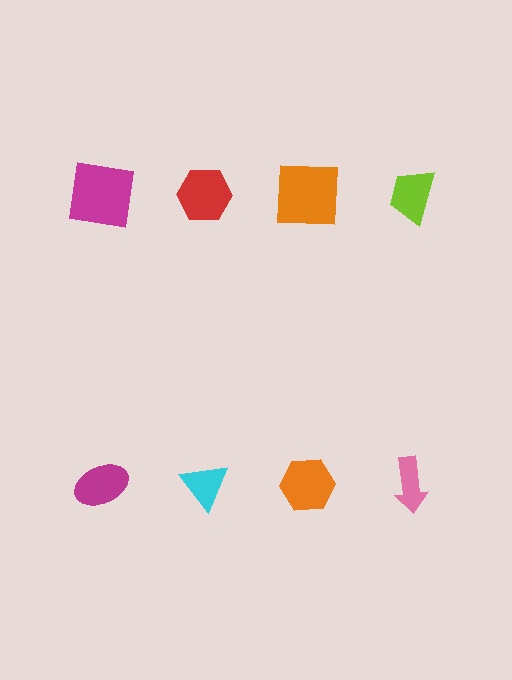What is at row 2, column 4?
A pink arrow.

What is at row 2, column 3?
An orange hexagon.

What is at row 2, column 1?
A magenta ellipse.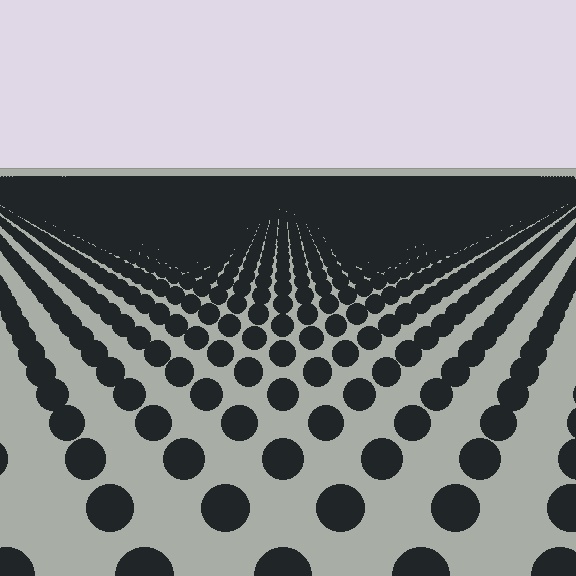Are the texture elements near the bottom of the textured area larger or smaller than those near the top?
Larger. Near the bottom, elements are closer to the viewer and appear at a bigger on-screen size.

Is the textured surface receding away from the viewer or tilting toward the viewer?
The surface is receding away from the viewer. Texture elements get smaller and denser toward the top.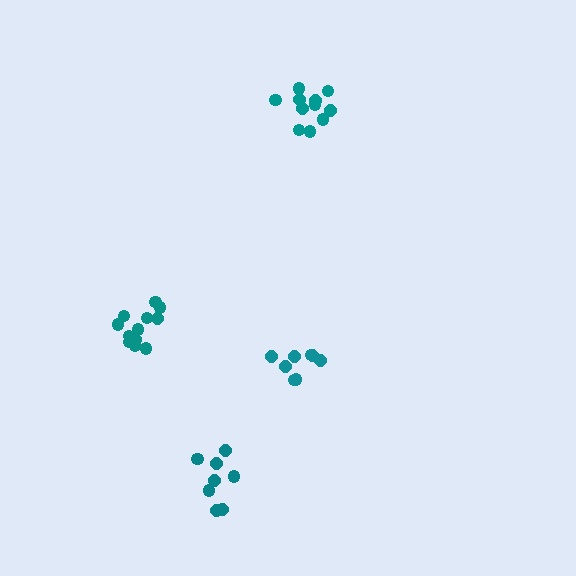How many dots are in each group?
Group 1: 11 dots, Group 2: 8 dots, Group 3: 12 dots, Group 4: 8 dots (39 total).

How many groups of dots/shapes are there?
There are 4 groups.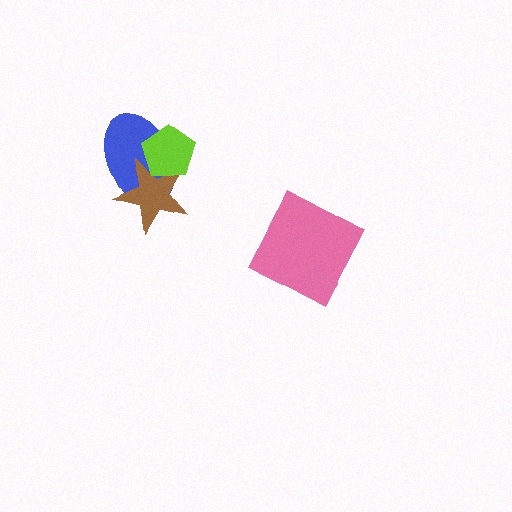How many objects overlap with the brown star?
2 objects overlap with the brown star.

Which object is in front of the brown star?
The lime pentagon is in front of the brown star.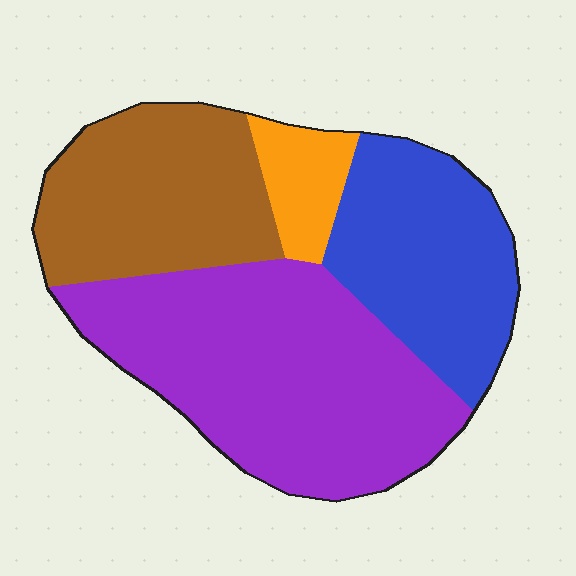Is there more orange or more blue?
Blue.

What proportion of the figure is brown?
Brown covers roughly 25% of the figure.